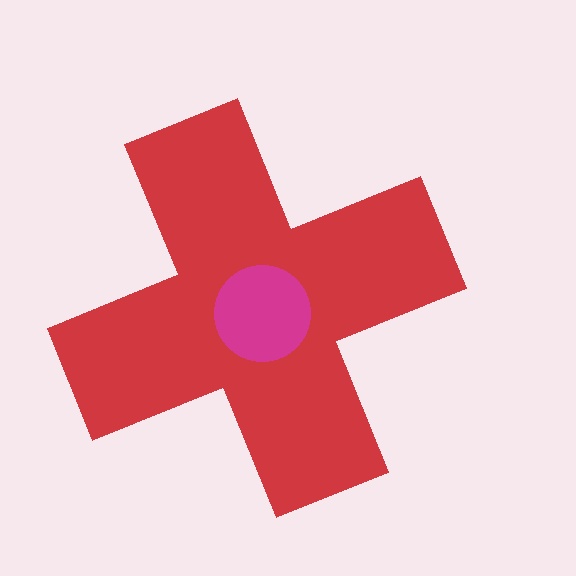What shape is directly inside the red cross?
The magenta circle.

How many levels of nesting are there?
2.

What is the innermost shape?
The magenta circle.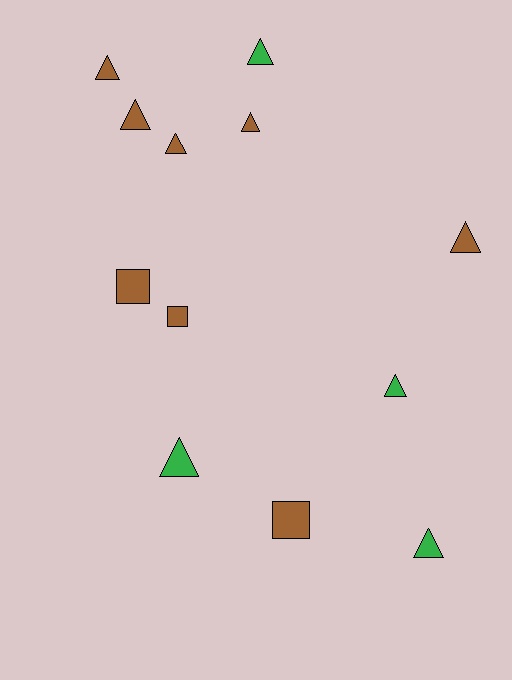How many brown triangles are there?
There are 5 brown triangles.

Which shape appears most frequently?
Triangle, with 9 objects.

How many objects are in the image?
There are 12 objects.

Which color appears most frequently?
Brown, with 8 objects.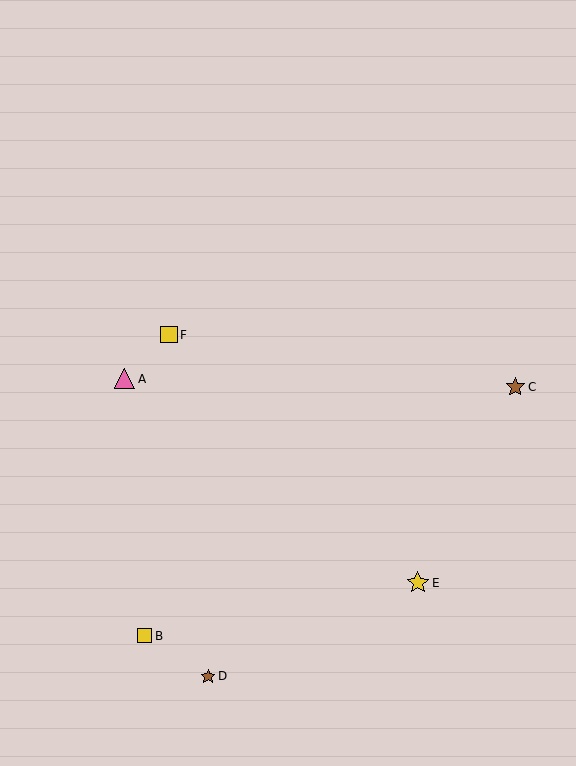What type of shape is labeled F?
Shape F is a yellow square.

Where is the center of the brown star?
The center of the brown star is at (515, 387).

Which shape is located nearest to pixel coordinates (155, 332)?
The yellow square (labeled F) at (169, 335) is nearest to that location.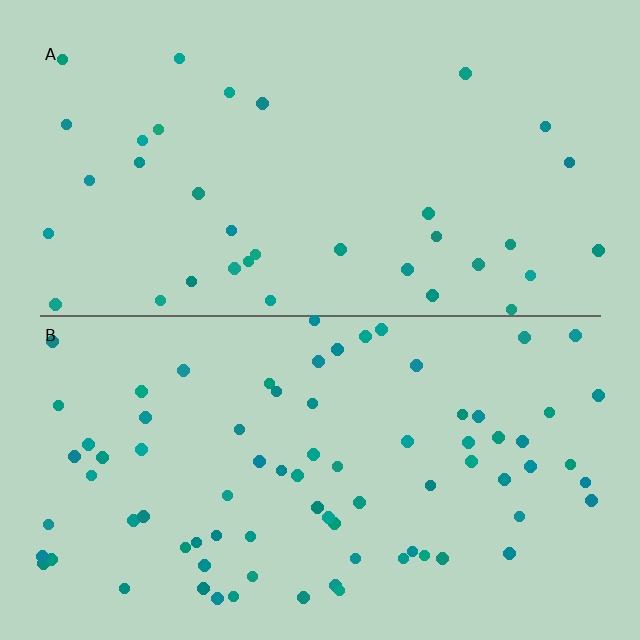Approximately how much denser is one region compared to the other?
Approximately 2.2× — region B over region A.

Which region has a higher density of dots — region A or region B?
B (the bottom).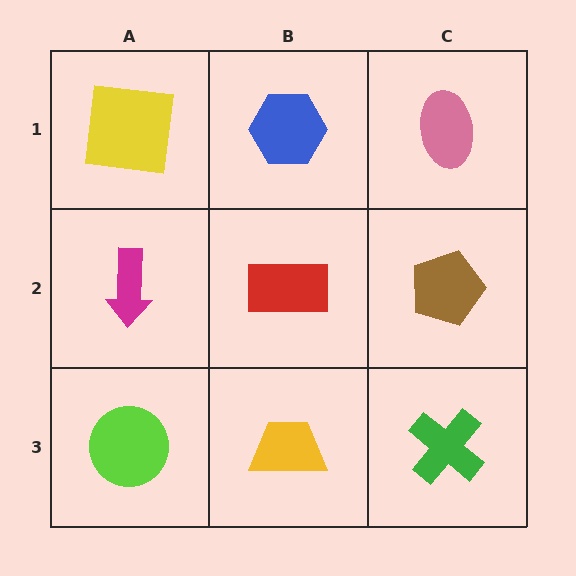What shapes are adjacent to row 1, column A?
A magenta arrow (row 2, column A), a blue hexagon (row 1, column B).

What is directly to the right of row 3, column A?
A yellow trapezoid.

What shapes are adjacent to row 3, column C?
A brown pentagon (row 2, column C), a yellow trapezoid (row 3, column B).